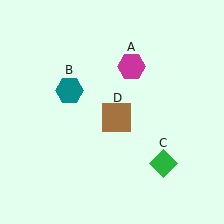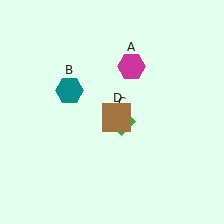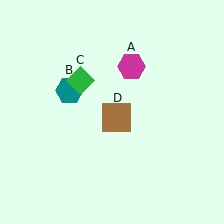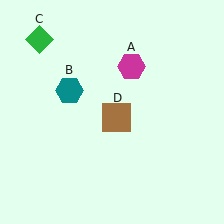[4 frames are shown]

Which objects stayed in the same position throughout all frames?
Magenta hexagon (object A) and teal hexagon (object B) and brown square (object D) remained stationary.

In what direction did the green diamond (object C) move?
The green diamond (object C) moved up and to the left.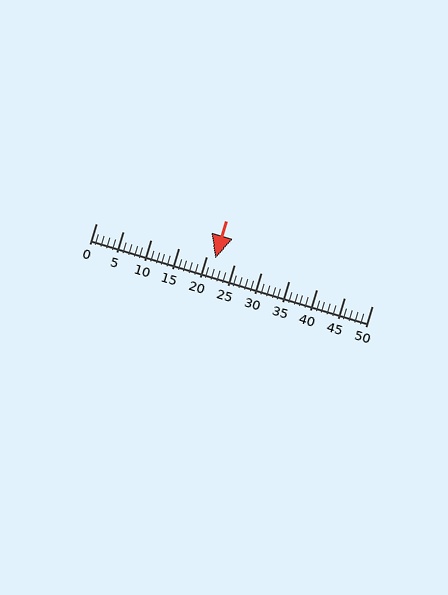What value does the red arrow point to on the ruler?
The red arrow points to approximately 22.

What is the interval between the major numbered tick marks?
The major tick marks are spaced 5 units apart.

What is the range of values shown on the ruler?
The ruler shows values from 0 to 50.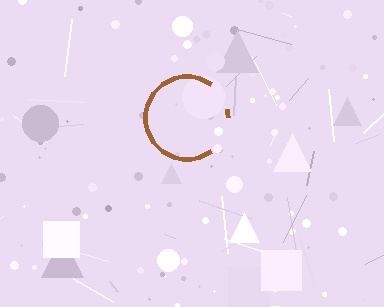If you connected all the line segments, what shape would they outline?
They would outline a circle.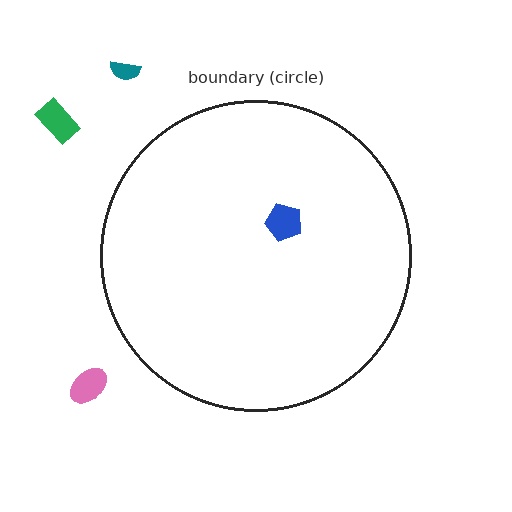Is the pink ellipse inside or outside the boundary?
Outside.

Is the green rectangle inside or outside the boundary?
Outside.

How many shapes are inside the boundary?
1 inside, 3 outside.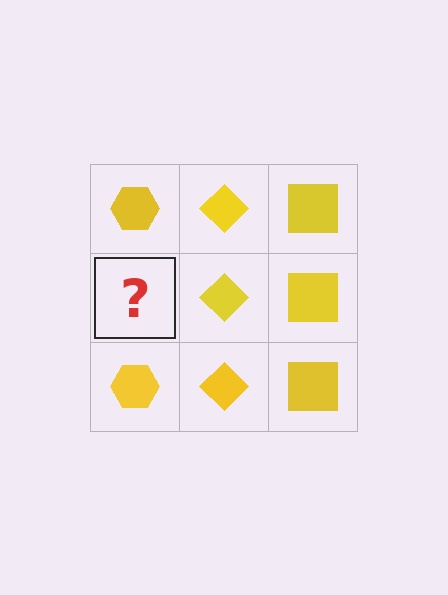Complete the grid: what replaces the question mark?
The question mark should be replaced with a yellow hexagon.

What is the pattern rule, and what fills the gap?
The rule is that each column has a consistent shape. The gap should be filled with a yellow hexagon.